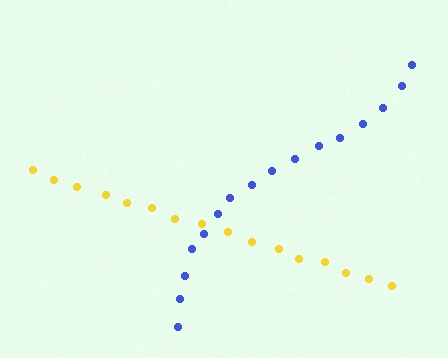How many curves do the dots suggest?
There are 2 distinct paths.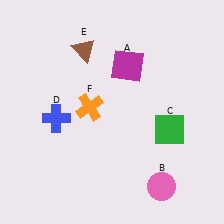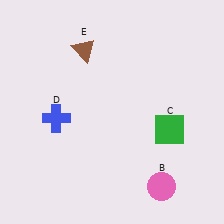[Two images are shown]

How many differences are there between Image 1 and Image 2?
There are 2 differences between the two images.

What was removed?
The magenta square (A), the orange cross (F) were removed in Image 2.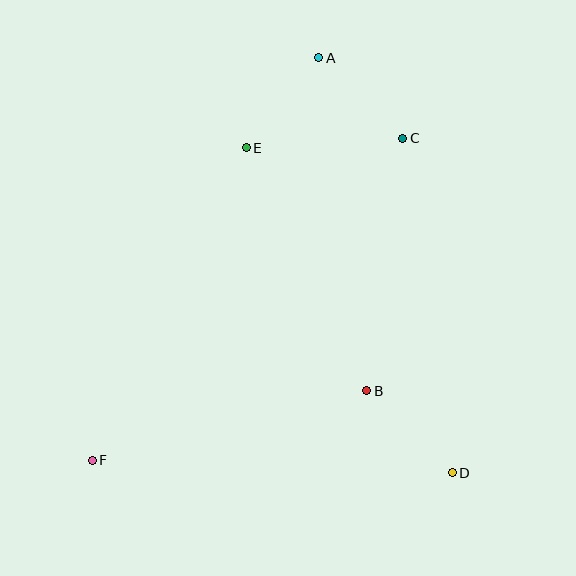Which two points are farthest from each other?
Points A and F are farthest from each other.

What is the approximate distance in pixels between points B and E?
The distance between B and E is approximately 271 pixels.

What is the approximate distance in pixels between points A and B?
The distance between A and B is approximately 336 pixels.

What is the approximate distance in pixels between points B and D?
The distance between B and D is approximately 119 pixels.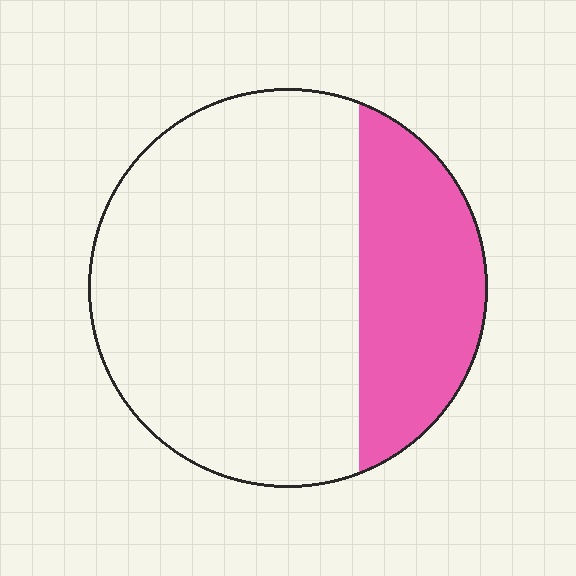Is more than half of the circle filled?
No.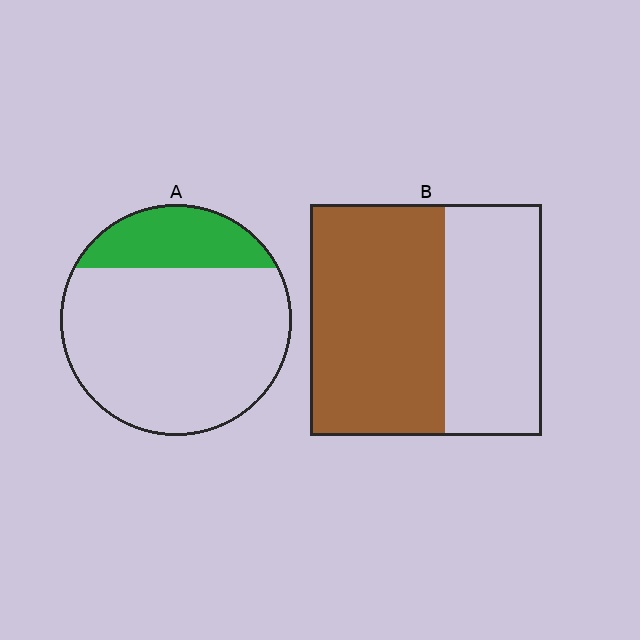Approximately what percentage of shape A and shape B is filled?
A is approximately 20% and B is approximately 60%.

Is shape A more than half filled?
No.